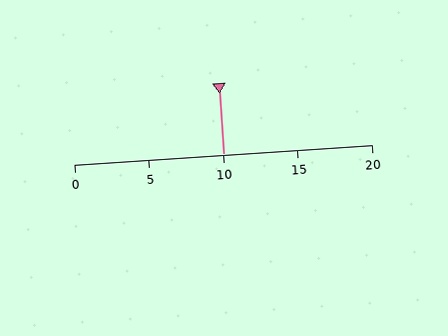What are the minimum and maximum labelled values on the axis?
The axis runs from 0 to 20.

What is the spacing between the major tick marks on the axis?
The major ticks are spaced 5 apart.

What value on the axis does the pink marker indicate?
The marker indicates approximately 10.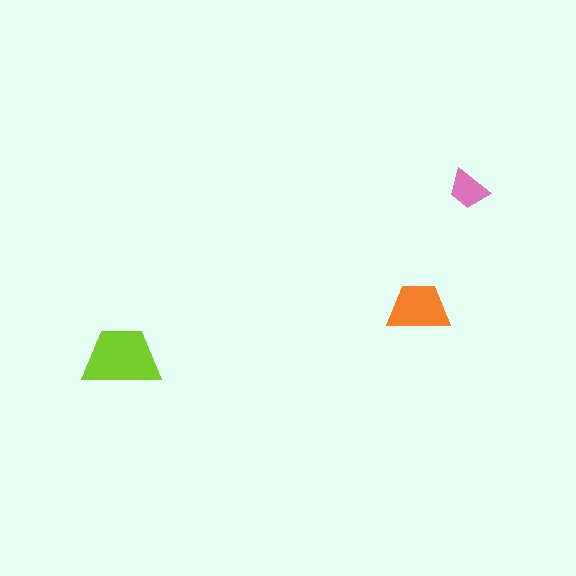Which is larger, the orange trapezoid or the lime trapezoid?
The lime one.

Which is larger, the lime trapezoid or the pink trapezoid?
The lime one.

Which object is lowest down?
The lime trapezoid is bottommost.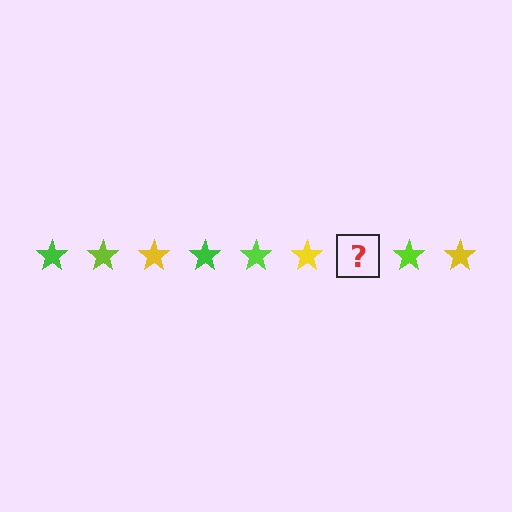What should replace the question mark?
The question mark should be replaced with a green star.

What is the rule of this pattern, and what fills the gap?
The rule is that the pattern cycles through green, lime, yellow stars. The gap should be filled with a green star.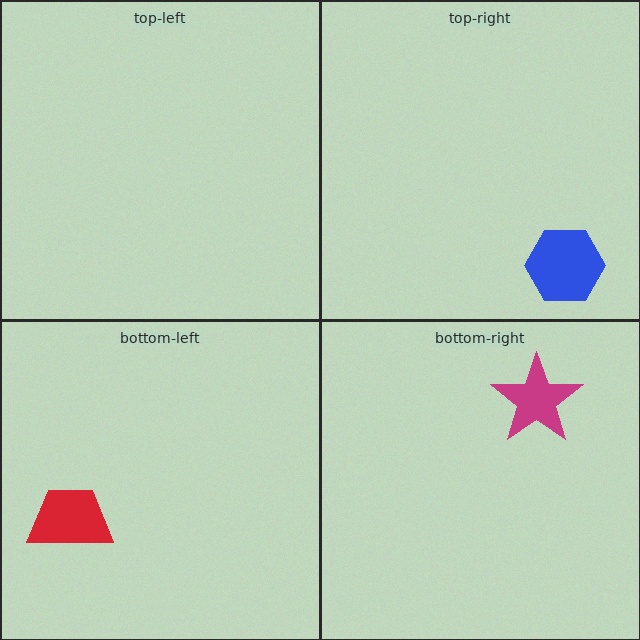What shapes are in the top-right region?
The blue hexagon.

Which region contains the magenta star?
The bottom-right region.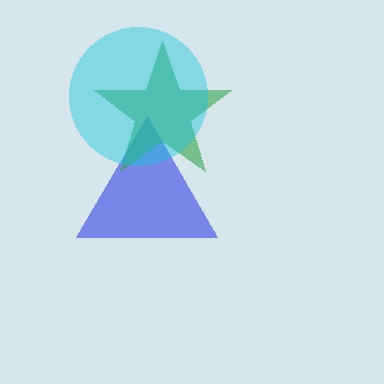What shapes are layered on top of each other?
The layered shapes are: a blue triangle, a green star, a cyan circle.